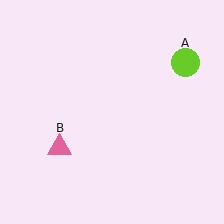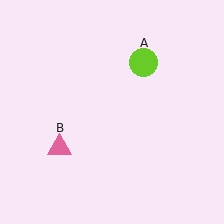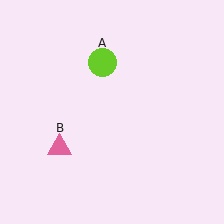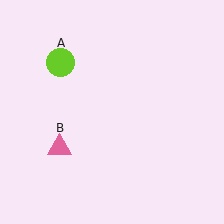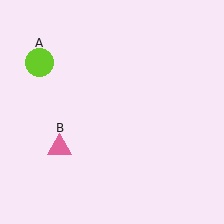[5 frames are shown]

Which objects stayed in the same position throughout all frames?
Pink triangle (object B) remained stationary.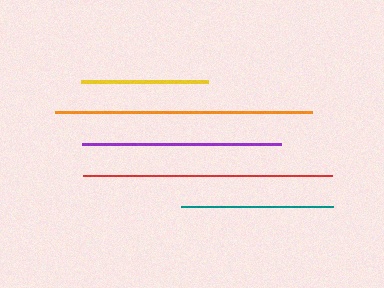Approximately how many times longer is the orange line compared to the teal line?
The orange line is approximately 1.7 times the length of the teal line.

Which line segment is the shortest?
The yellow line is the shortest at approximately 127 pixels.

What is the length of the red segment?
The red segment is approximately 249 pixels long.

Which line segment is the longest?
The orange line is the longest at approximately 257 pixels.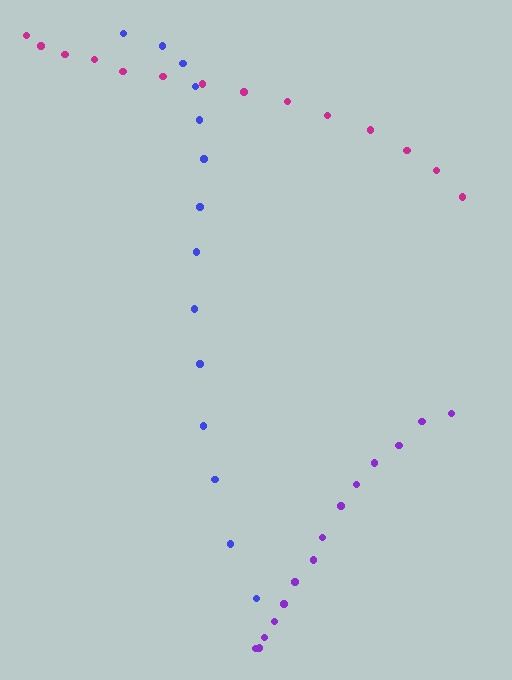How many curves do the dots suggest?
There are 3 distinct paths.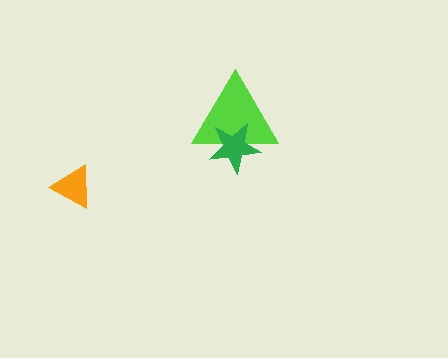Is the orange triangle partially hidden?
No, no other shape covers it.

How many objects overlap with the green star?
1 object overlaps with the green star.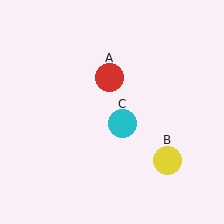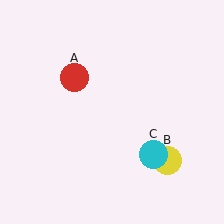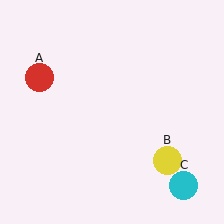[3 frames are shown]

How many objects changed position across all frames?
2 objects changed position: red circle (object A), cyan circle (object C).